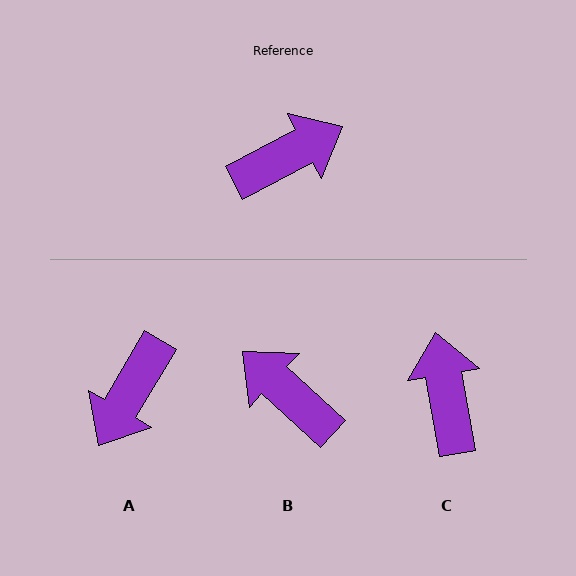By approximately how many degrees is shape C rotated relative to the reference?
Approximately 72 degrees counter-clockwise.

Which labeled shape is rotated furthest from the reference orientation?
A, about 148 degrees away.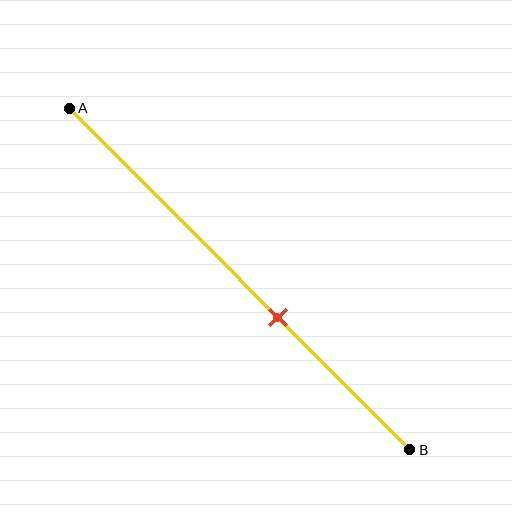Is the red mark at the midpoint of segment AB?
No, the mark is at about 60% from A, not at the 50% midpoint.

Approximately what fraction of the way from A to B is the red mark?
The red mark is approximately 60% of the way from A to B.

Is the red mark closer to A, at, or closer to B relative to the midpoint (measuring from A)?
The red mark is closer to point B than the midpoint of segment AB.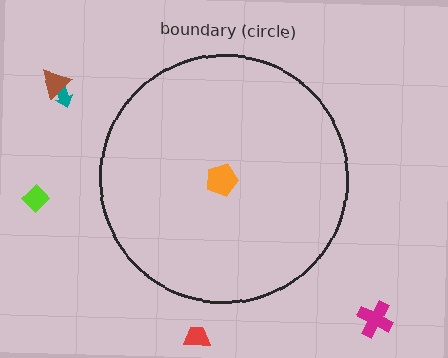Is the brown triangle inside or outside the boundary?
Outside.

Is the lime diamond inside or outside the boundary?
Outside.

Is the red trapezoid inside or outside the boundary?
Outside.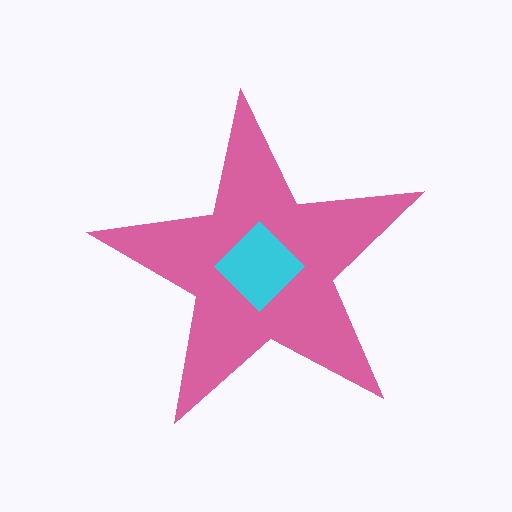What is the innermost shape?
The cyan diamond.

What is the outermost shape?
The pink star.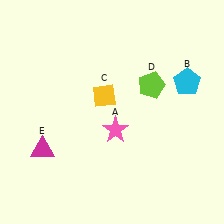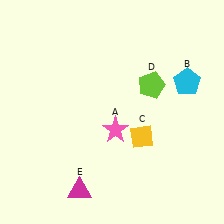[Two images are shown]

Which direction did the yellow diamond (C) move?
The yellow diamond (C) moved down.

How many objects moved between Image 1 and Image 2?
2 objects moved between the two images.